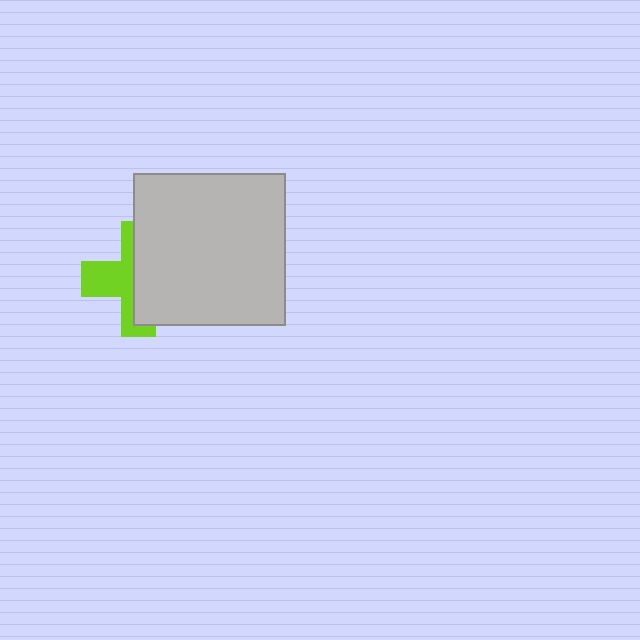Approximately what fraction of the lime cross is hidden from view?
Roughly 55% of the lime cross is hidden behind the light gray square.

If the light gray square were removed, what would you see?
You would see the complete lime cross.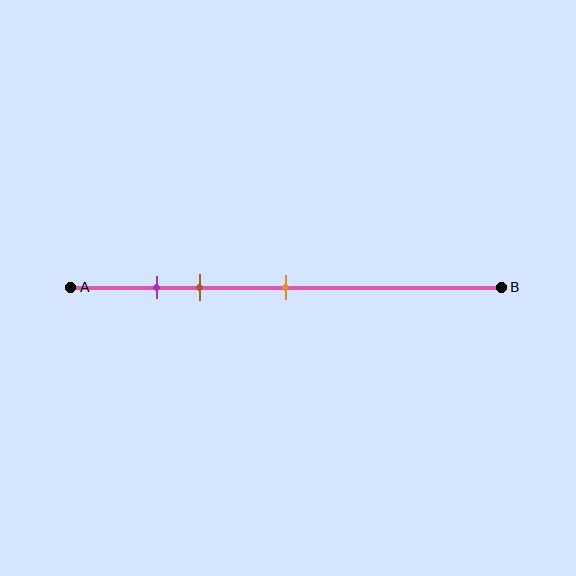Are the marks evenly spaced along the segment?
No, the marks are not evenly spaced.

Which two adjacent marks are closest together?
The purple and brown marks are the closest adjacent pair.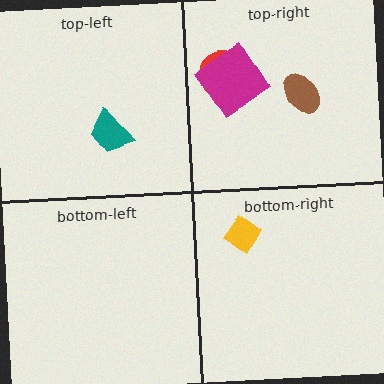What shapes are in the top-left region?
The teal trapezoid.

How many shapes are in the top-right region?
3.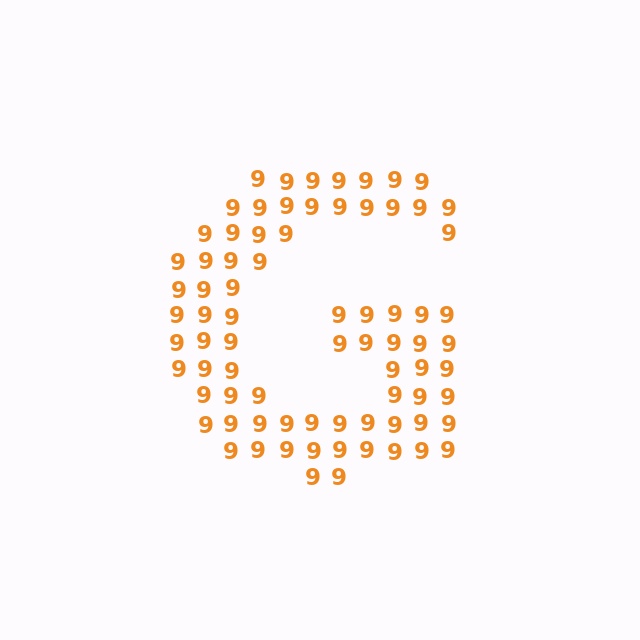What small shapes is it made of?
It is made of small digit 9's.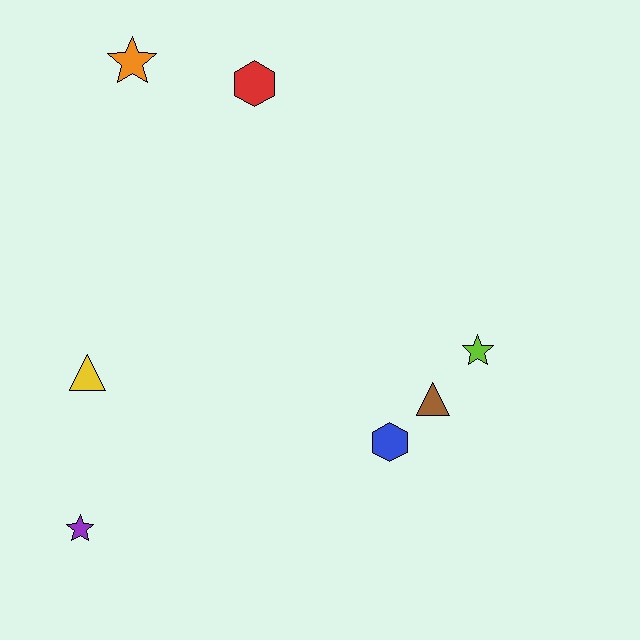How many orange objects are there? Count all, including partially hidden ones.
There is 1 orange object.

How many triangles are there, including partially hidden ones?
There are 2 triangles.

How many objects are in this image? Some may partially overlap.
There are 7 objects.